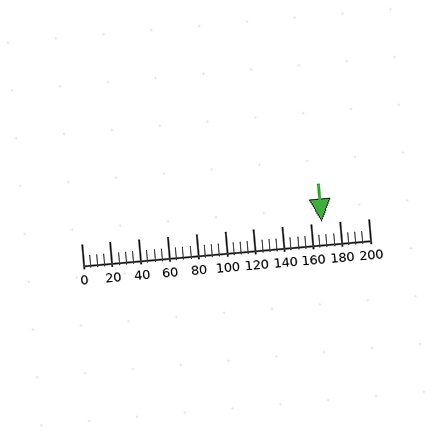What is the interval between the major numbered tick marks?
The major tick marks are spaced 20 units apart.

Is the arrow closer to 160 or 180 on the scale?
The arrow is closer to 160.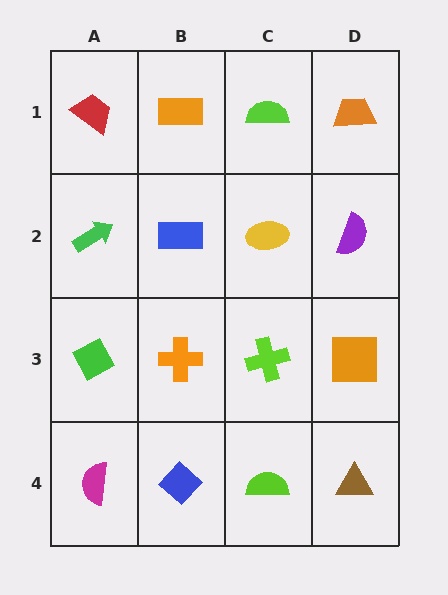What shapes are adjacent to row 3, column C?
A yellow ellipse (row 2, column C), a lime semicircle (row 4, column C), an orange cross (row 3, column B), an orange square (row 3, column D).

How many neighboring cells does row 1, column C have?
3.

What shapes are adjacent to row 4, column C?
A lime cross (row 3, column C), a blue diamond (row 4, column B), a brown triangle (row 4, column D).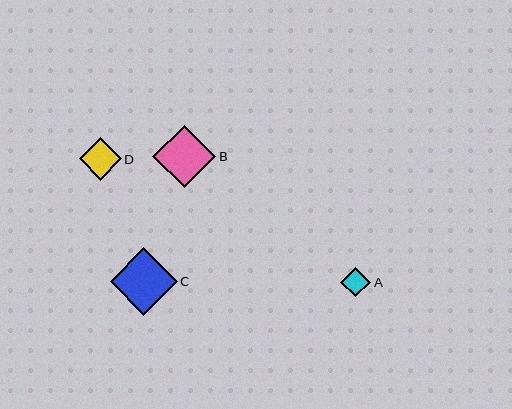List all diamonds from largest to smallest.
From largest to smallest: C, B, D, A.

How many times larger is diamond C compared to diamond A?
Diamond C is approximately 2.3 times the size of diamond A.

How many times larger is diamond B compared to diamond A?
Diamond B is approximately 2.1 times the size of diamond A.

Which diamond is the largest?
Diamond C is the largest with a size of approximately 67 pixels.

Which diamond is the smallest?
Diamond A is the smallest with a size of approximately 30 pixels.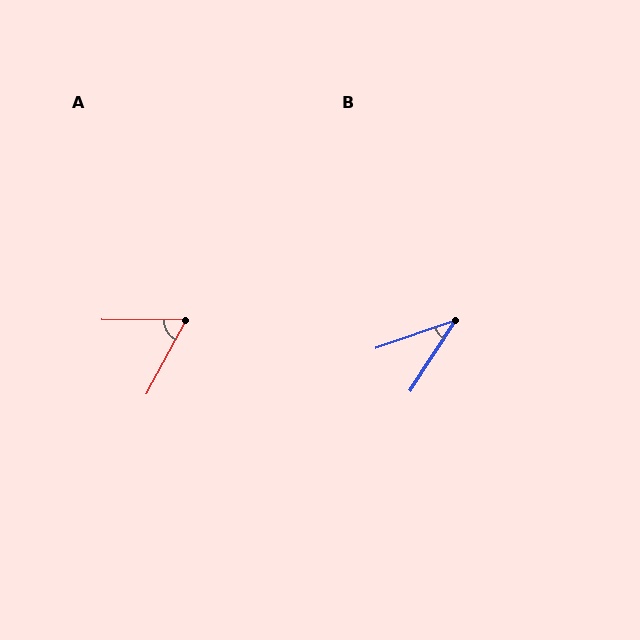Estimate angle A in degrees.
Approximately 62 degrees.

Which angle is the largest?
A, at approximately 62 degrees.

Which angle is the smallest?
B, at approximately 38 degrees.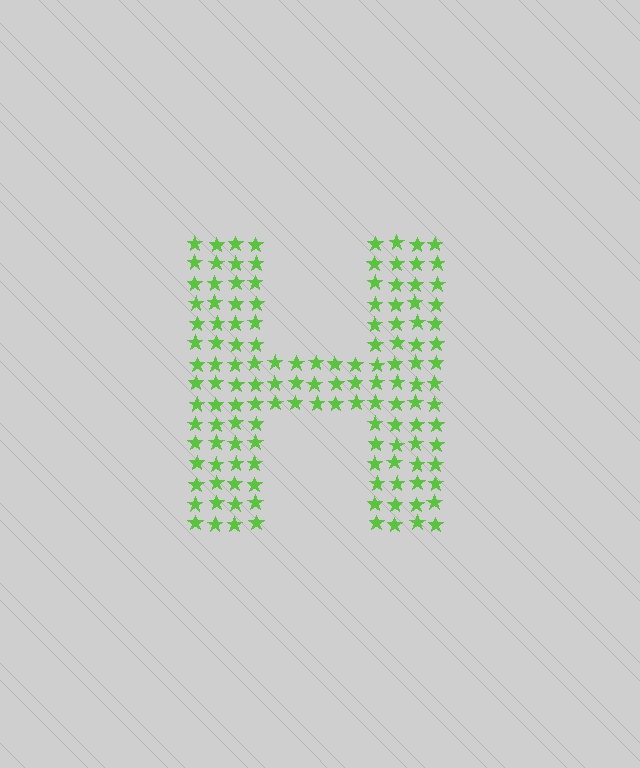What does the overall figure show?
The overall figure shows the letter H.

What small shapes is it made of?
It is made of small stars.